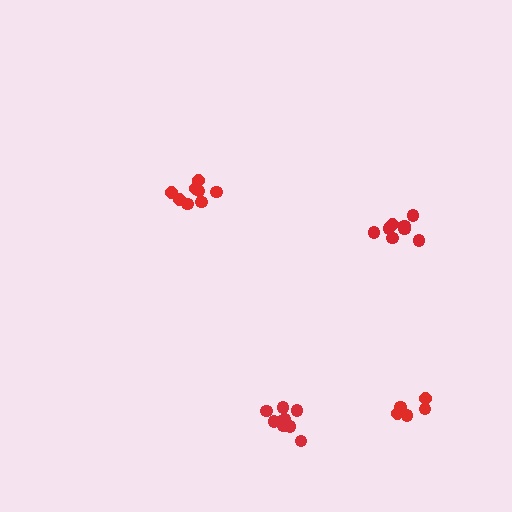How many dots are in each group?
Group 1: 8 dots, Group 2: 8 dots, Group 3: 9 dots, Group 4: 5 dots (30 total).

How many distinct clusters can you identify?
There are 4 distinct clusters.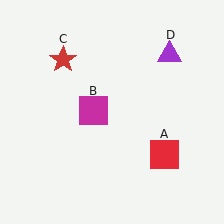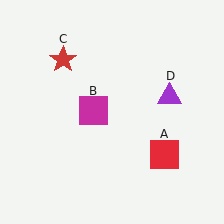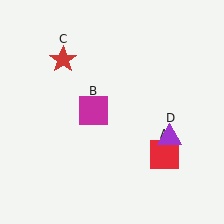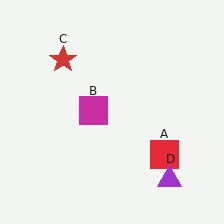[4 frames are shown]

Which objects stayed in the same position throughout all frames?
Red square (object A) and magenta square (object B) and red star (object C) remained stationary.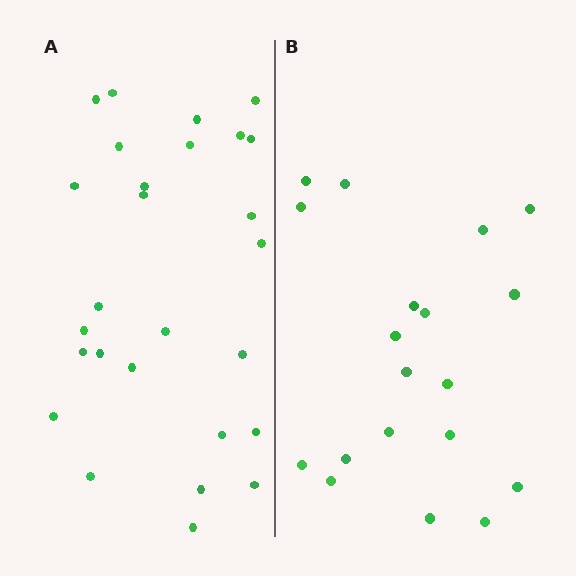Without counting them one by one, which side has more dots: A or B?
Region A (the left region) has more dots.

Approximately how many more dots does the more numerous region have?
Region A has roughly 8 or so more dots than region B.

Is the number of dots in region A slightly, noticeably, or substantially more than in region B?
Region A has noticeably more, but not dramatically so. The ratio is roughly 1.4 to 1.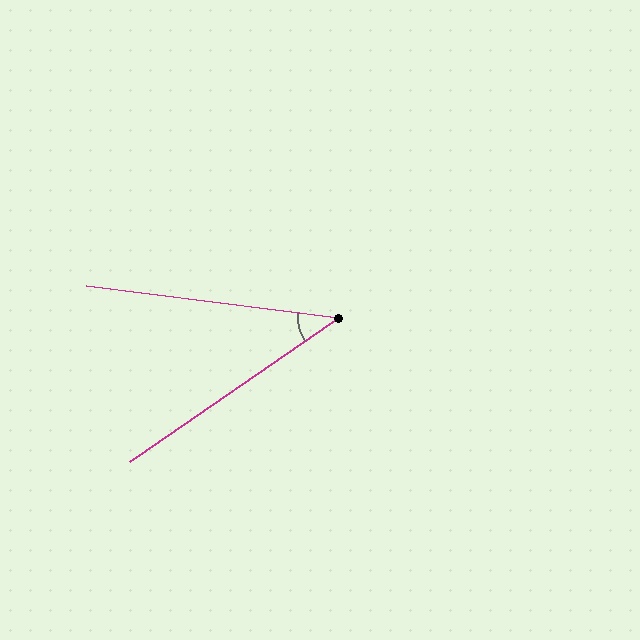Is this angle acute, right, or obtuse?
It is acute.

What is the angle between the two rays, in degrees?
Approximately 42 degrees.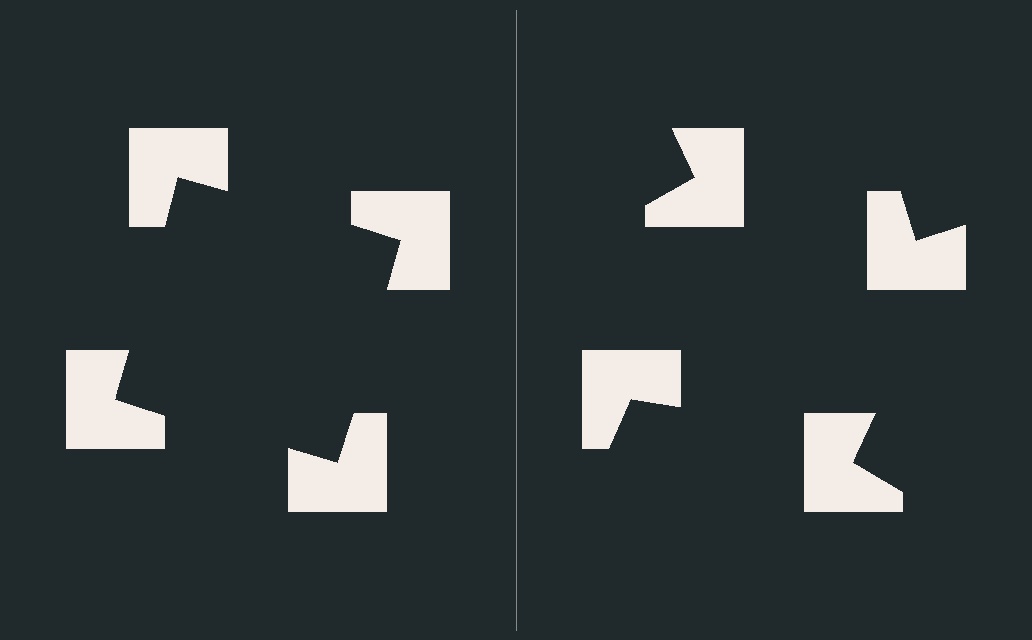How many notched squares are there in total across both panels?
8 — 4 on each side.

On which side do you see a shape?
An illusory square appears on the left side. On the right side the wedge cuts are rotated, so no coherent shape forms.